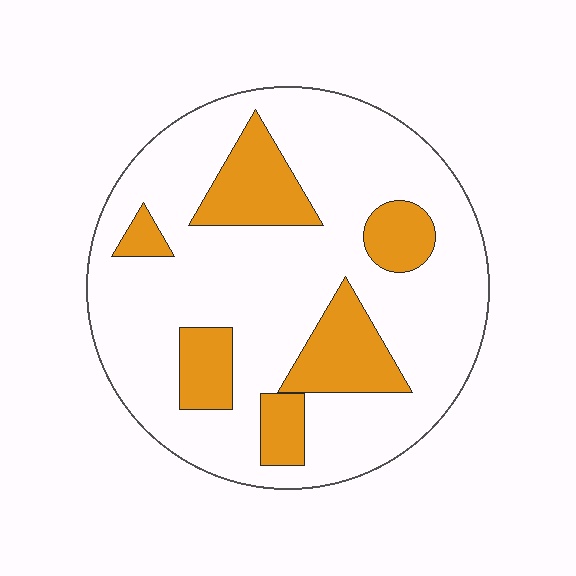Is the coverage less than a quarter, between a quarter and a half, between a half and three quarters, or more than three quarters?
Less than a quarter.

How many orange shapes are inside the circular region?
6.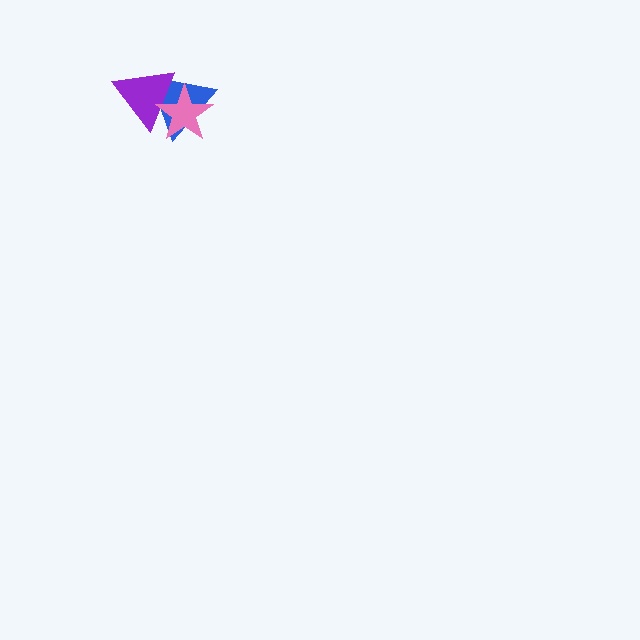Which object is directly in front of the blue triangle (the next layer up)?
The purple triangle is directly in front of the blue triangle.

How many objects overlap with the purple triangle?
2 objects overlap with the purple triangle.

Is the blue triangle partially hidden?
Yes, it is partially covered by another shape.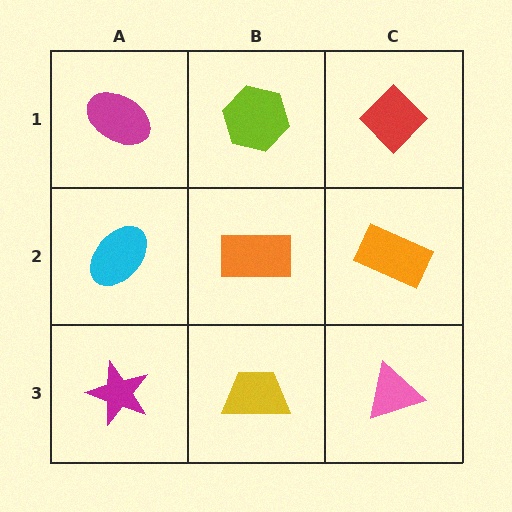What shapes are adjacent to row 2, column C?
A red diamond (row 1, column C), a pink triangle (row 3, column C), an orange rectangle (row 2, column B).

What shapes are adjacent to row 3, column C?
An orange rectangle (row 2, column C), a yellow trapezoid (row 3, column B).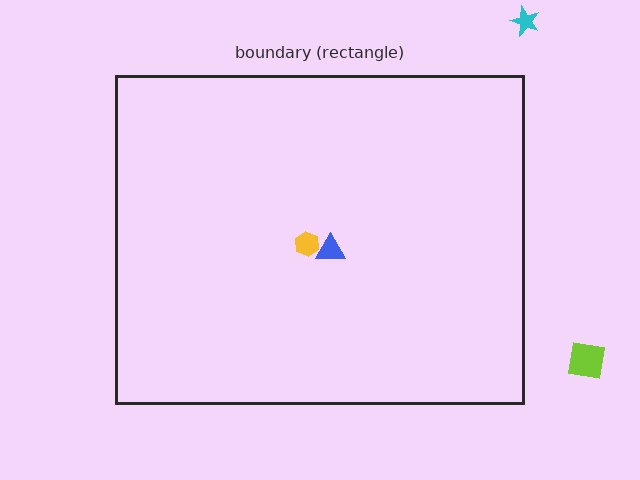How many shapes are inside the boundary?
2 inside, 2 outside.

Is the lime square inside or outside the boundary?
Outside.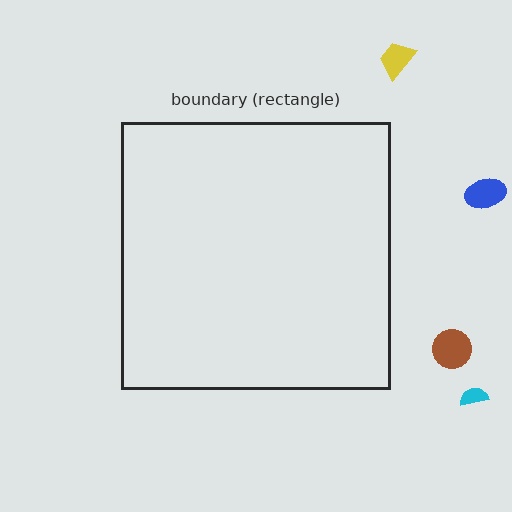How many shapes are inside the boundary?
0 inside, 4 outside.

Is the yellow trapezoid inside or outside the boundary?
Outside.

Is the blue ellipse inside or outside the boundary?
Outside.